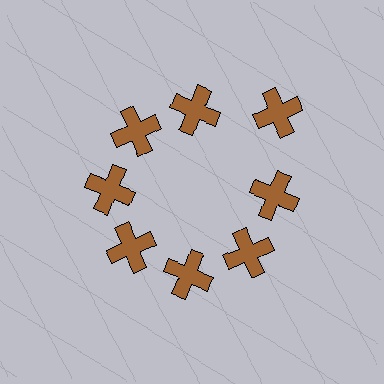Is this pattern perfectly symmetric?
No. The 8 brown crosses are arranged in a ring, but one element near the 2 o'clock position is pushed outward from the center, breaking the 8-fold rotational symmetry.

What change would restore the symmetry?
The symmetry would be restored by moving it inward, back onto the ring so that all 8 crosses sit at equal angles and equal distance from the center.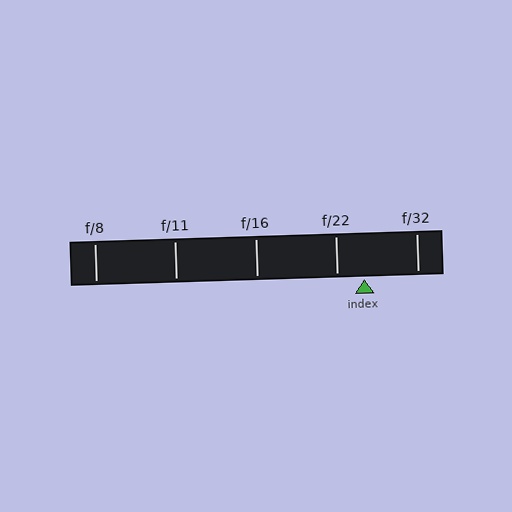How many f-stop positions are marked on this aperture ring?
There are 5 f-stop positions marked.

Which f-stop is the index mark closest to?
The index mark is closest to f/22.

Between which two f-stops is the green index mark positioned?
The index mark is between f/22 and f/32.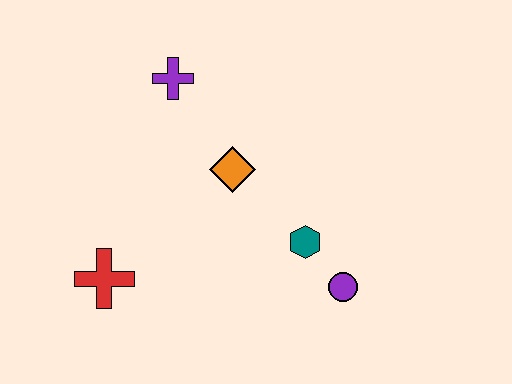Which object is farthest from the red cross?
The purple circle is farthest from the red cross.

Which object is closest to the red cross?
The orange diamond is closest to the red cross.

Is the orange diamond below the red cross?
No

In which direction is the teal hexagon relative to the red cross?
The teal hexagon is to the right of the red cross.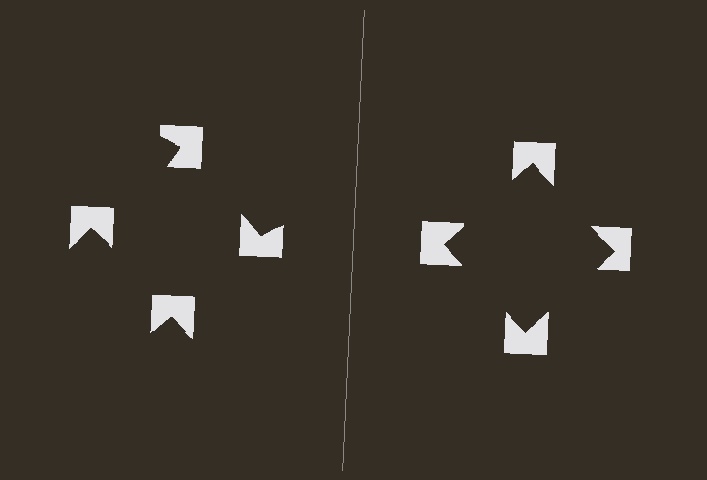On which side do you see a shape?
An illusory square appears on the right side. On the left side the wedge cuts are rotated, so no coherent shape forms.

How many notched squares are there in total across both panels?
8 — 4 on each side.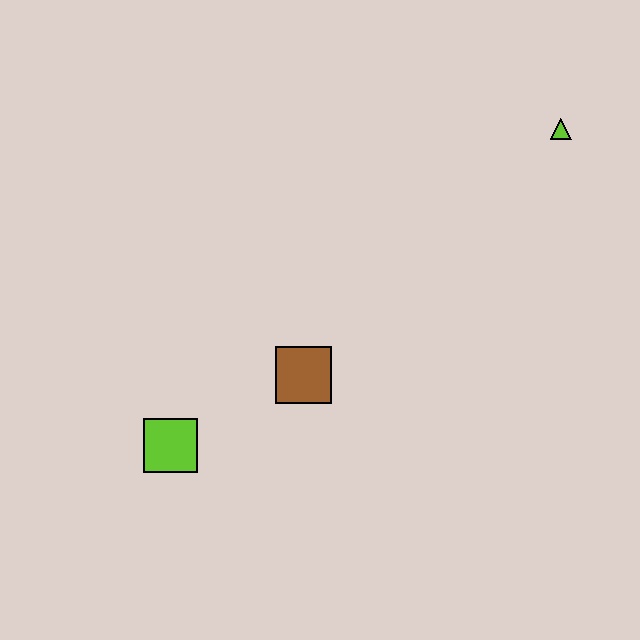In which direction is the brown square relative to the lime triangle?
The brown square is to the left of the lime triangle.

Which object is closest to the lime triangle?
The brown square is closest to the lime triangle.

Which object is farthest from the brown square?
The lime triangle is farthest from the brown square.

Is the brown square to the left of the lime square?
No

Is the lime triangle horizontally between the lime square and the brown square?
No